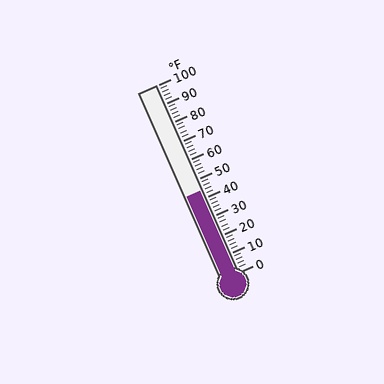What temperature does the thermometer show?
The thermometer shows approximately 44°F.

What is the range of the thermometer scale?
The thermometer scale ranges from 0°F to 100°F.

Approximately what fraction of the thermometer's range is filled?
The thermometer is filled to approximately 45% of its range.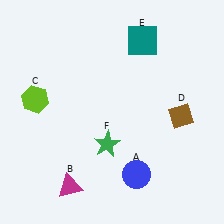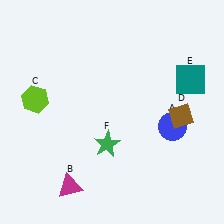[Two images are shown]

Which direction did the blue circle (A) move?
The blue circle (A) moved up.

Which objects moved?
The objects that moved are: the blue circle (A), the teal square (E).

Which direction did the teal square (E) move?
The teal square (E) moved right.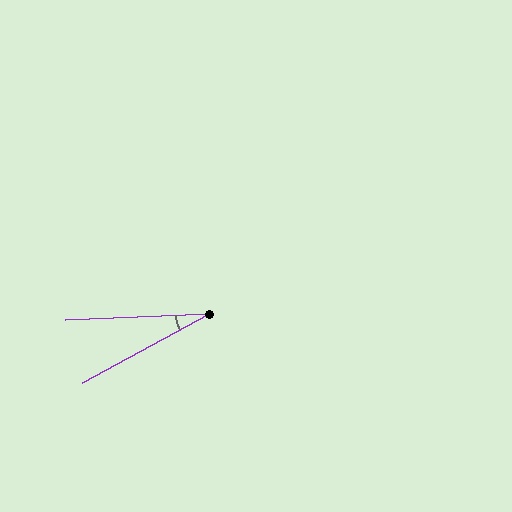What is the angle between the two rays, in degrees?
Approximately 26 degrees.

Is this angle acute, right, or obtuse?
It is acute.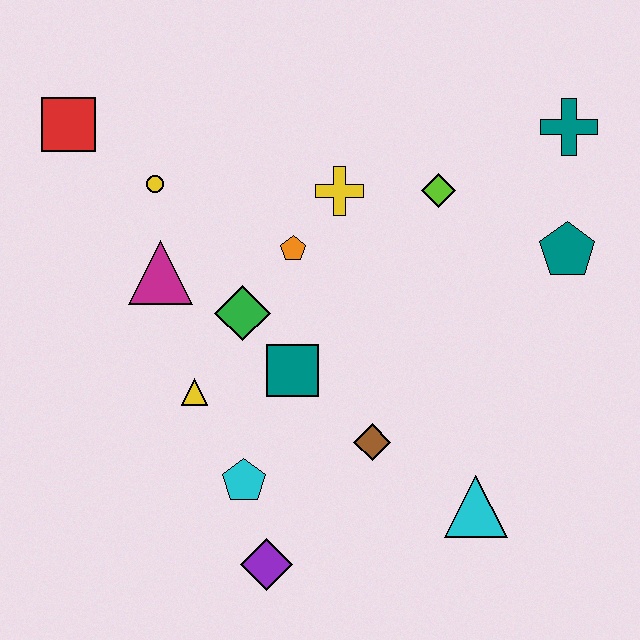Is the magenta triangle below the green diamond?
No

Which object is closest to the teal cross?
The teal pentagon is closest to the teal cross.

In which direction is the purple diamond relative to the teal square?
The purple diamond is below the teal square.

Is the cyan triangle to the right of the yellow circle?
Yes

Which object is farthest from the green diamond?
The teal cross is farthest from the green diamond.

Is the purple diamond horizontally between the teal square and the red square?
Yes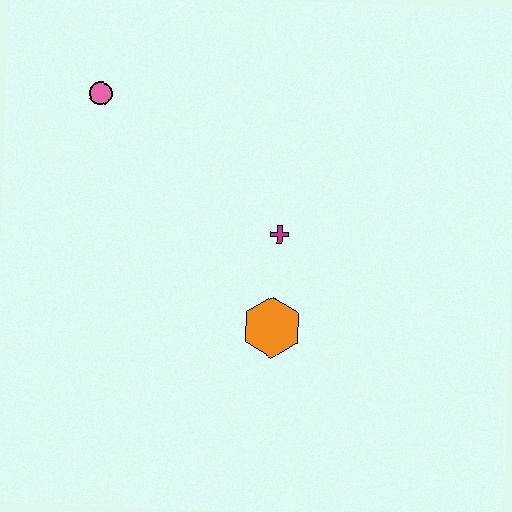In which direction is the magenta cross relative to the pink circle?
The magenta cross is to the right of the pink circle.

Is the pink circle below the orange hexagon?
No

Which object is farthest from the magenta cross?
The pink circle is farthest from the magenta cross.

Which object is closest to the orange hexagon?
The magenta cross is closest to the orange hexagon.